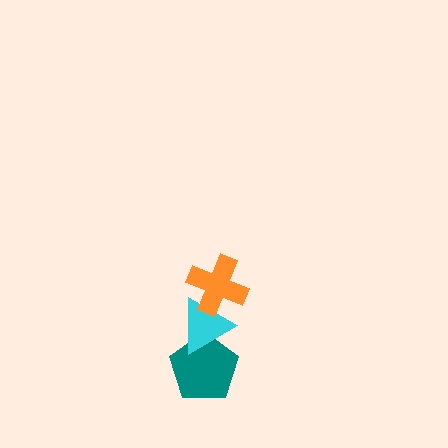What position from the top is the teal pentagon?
The teal pentagon is 3rd from the top.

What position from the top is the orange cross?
The orange cross is 1st from the top.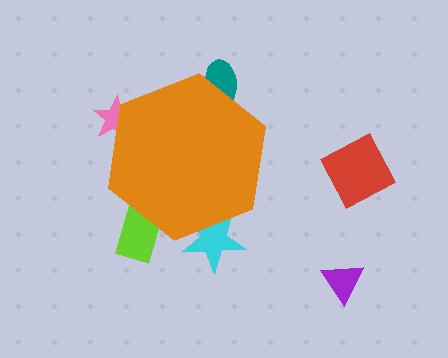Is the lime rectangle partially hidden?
Yes, the lime rectangle is partially hidden behind the orange hexagon.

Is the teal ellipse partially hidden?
Yes, the teal ellipse is partially hidden behind the orange hexagon.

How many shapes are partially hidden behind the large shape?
4 shapes are partially hidden.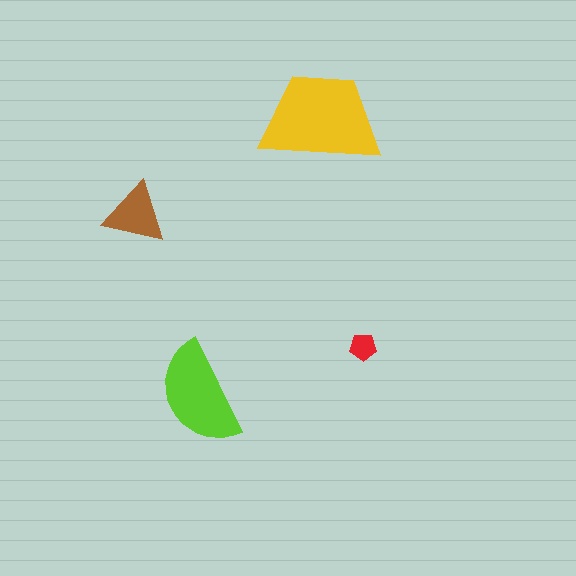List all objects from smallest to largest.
The red pentagon, the brown triangle, the lime semicircle, the yellow trapezoid.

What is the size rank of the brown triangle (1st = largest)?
3rd.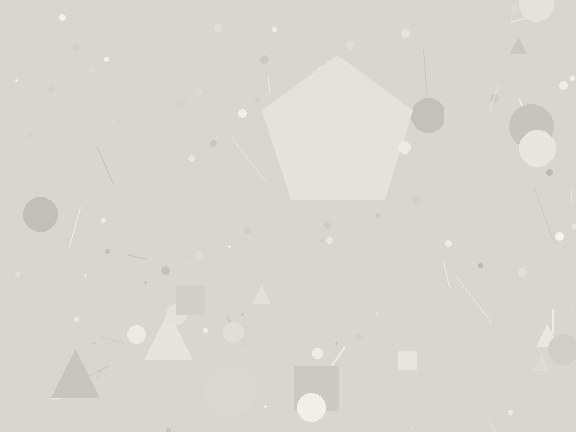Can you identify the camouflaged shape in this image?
The camouflaged shape is a pentagon.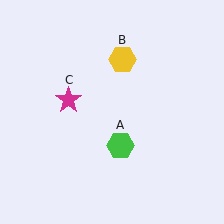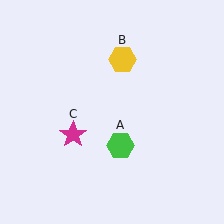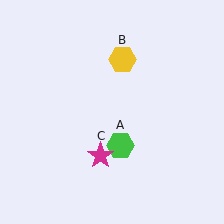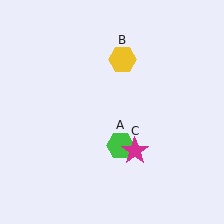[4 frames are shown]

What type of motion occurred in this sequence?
The magenta star (object C) rotated counterclockwise around the center of the scene.